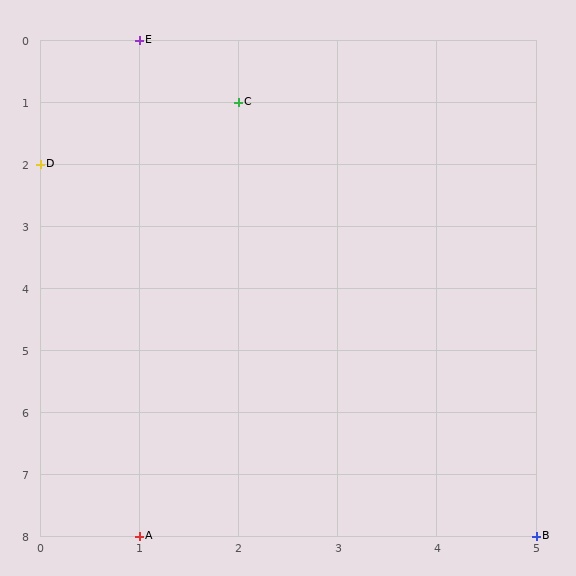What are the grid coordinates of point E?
Point E is at grid coordinates (1, 0).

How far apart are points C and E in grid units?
Points C and E are 1 column and 1 row apart (about 1.4 grid units diagonally).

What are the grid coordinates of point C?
Point C is at grid coordinates (2, 1).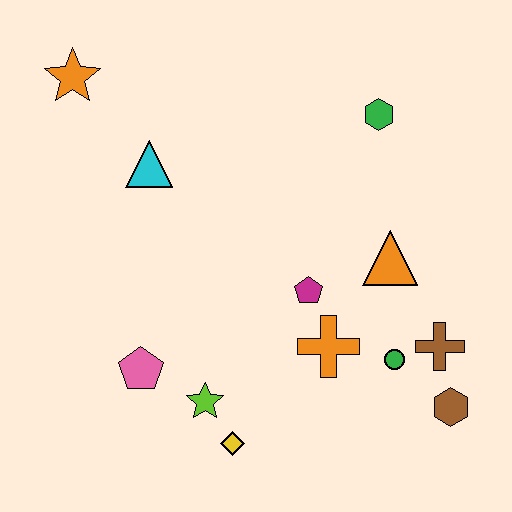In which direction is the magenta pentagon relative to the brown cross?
The magenta pentagon is to the left of the brown cross.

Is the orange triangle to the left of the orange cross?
No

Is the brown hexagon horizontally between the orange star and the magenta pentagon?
No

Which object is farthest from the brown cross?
The orange star is farthest from the brown cross.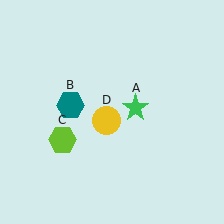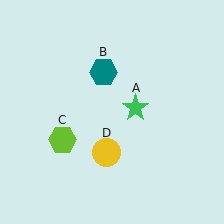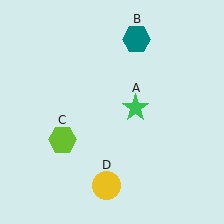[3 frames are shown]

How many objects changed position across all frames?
2 objects changed position: teal hexagon (object B), yellow circle (object D).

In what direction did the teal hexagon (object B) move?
The teal hexagon (object B) moved up and to the right.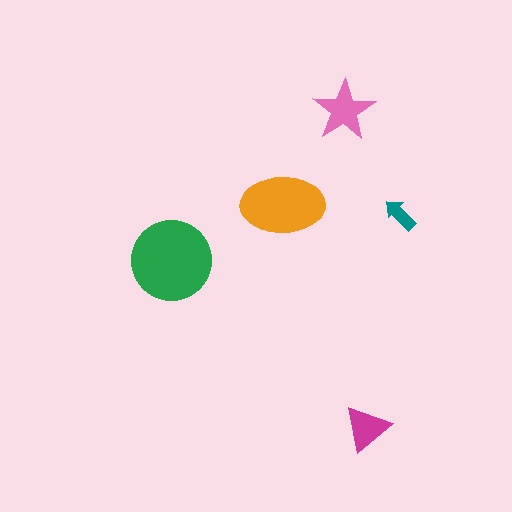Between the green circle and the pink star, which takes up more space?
The green circle.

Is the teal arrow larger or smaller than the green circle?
Smaller.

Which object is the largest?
The green circle.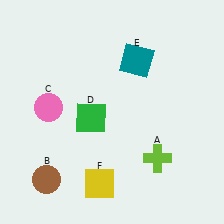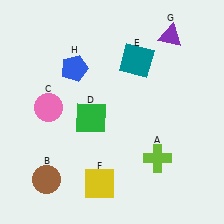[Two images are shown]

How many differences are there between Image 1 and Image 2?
There are 2 differences between the two images.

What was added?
A purple triangle (G), a blue pentagon (H) were added in Image 2.